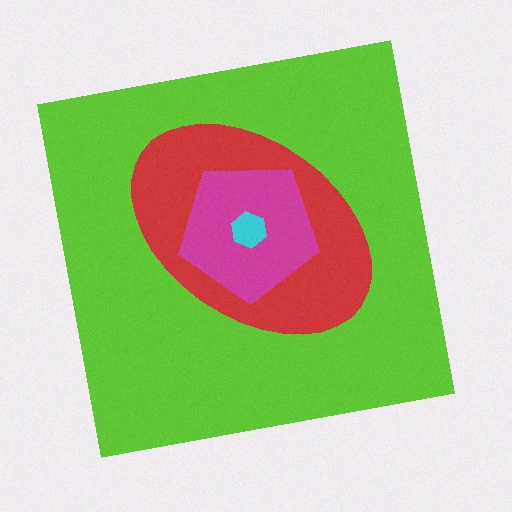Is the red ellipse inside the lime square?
Yes.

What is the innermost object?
The cyan hexagon.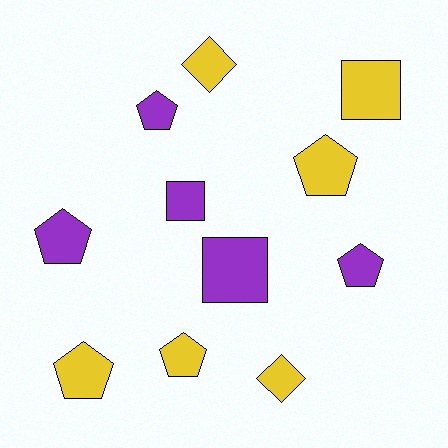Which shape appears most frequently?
Pentagon, with 6 objects.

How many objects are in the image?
There are 11 objects.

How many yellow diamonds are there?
There are 2 yellow diamonds.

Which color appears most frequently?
Yellow, with 6 objects.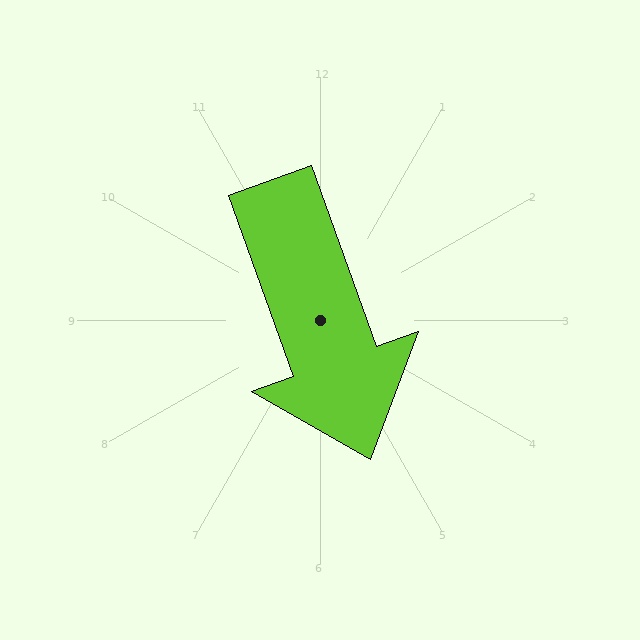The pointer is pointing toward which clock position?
Roughly 5 o'clock.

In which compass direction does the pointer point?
South.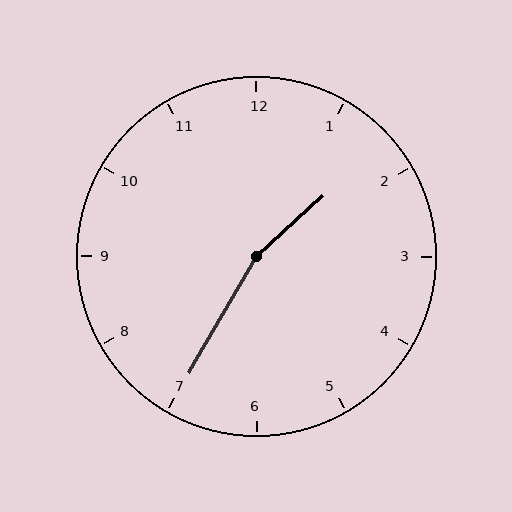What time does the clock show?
1:35.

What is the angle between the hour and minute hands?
Approximately 162 degrees.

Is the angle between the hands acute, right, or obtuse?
It is obtuse.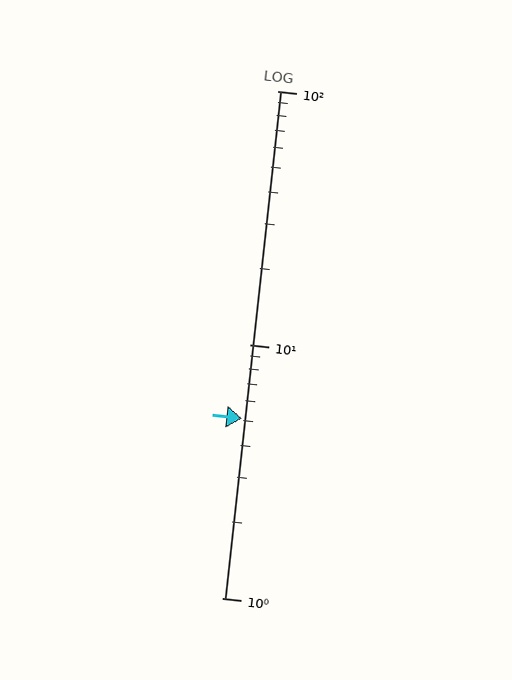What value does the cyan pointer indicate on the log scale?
The pointer indicates approximately 5.1.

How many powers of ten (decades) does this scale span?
The scale spans 2 decades, from 1 to 100.